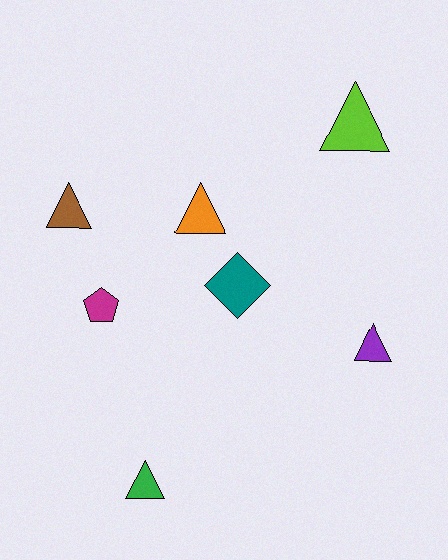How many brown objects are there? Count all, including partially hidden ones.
There is 1 brown object.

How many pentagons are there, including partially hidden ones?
There is 1 pentagon.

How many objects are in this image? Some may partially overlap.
There are 7 objects.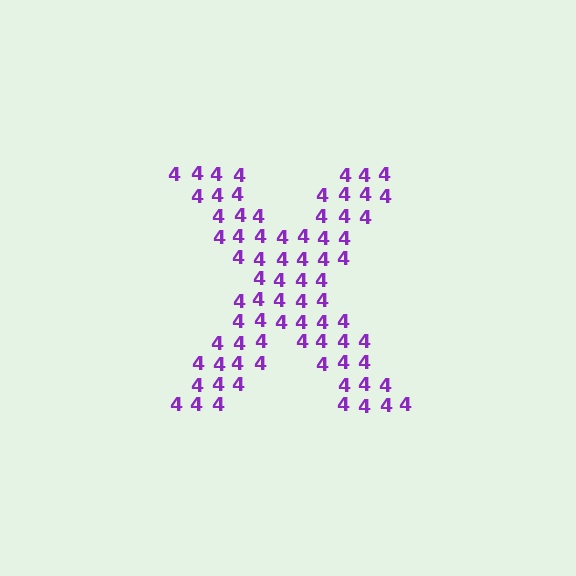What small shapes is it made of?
It is made of small digit 4's.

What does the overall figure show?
The overall figure shows the letter X.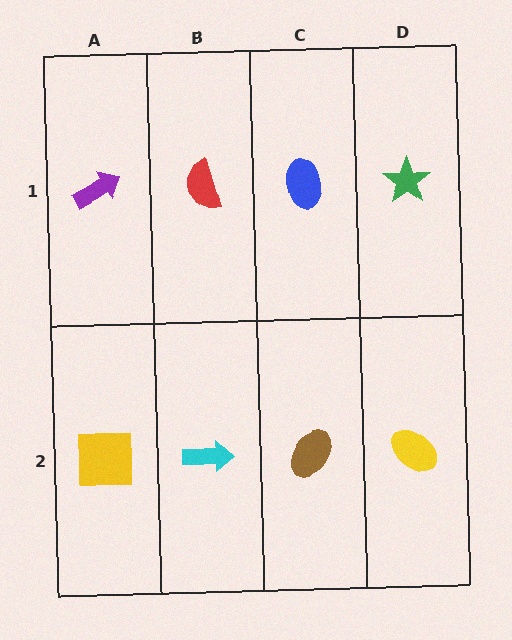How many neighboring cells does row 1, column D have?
2.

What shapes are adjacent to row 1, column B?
A cyan arrow (row 2, column B), a purple arrow (row 1, column A), a blue ellipse (row 1, column C).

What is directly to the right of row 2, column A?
A cyan arrow.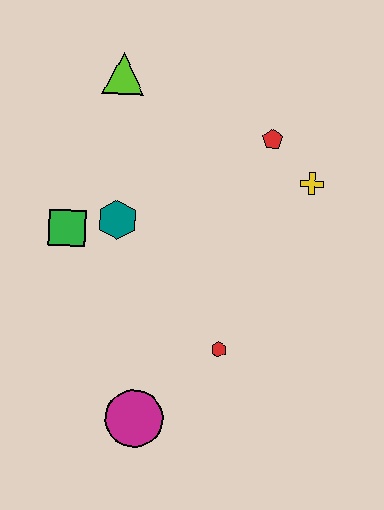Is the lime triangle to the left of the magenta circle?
Yes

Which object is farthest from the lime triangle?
The magenta circle is farthest from the lime triangle.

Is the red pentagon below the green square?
No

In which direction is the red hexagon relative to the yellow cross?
The red hexagon is below the yellow cross.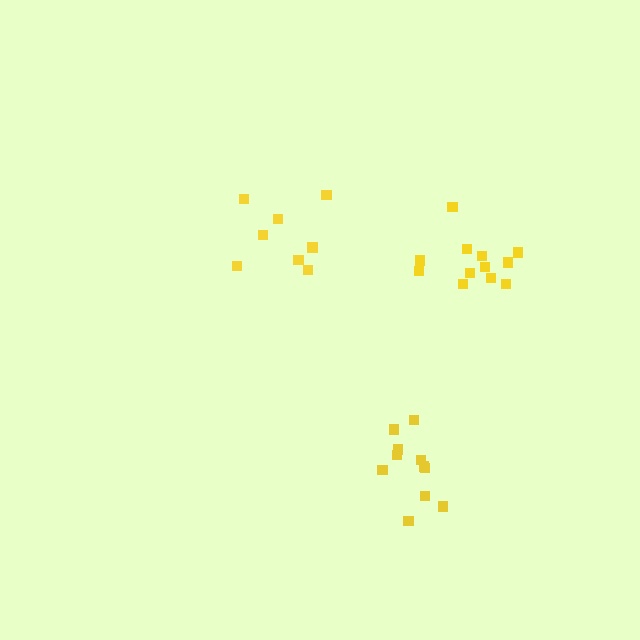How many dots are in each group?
Group 1: 11 dots, Group 2: 8 dots, Group 3: 12 dots (31 total).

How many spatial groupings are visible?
There are 3 spatial groupings.